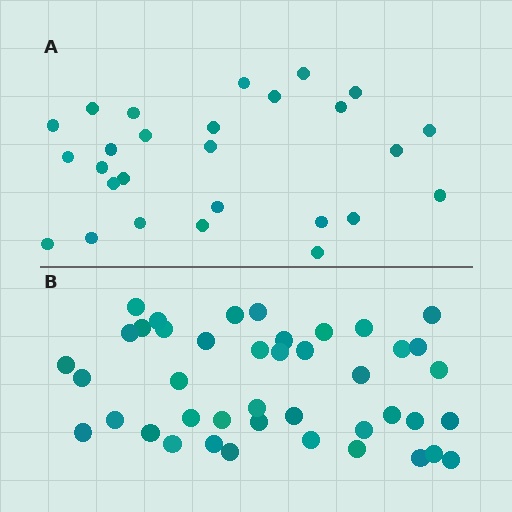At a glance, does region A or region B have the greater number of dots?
Region B (the bottom region) has more dots.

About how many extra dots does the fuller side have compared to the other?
Region B has approximately 15 more dots than region A.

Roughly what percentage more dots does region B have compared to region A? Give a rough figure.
About 55% more.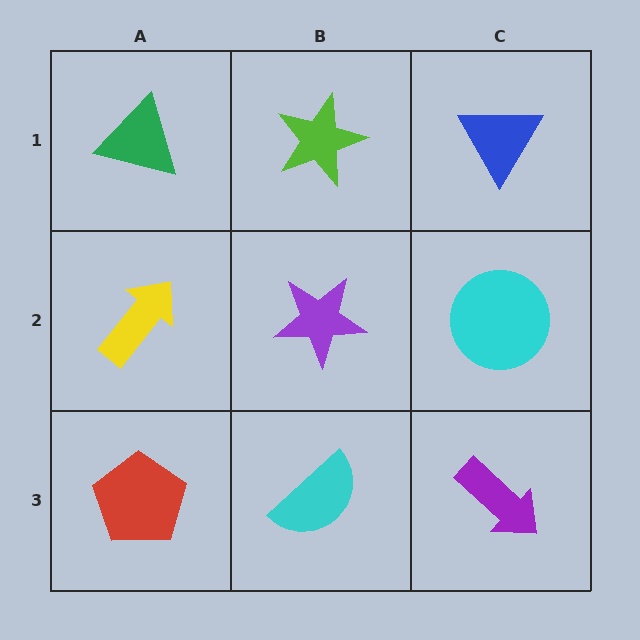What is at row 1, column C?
A blue triangle.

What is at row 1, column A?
A green triangle.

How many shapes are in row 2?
3 shapes.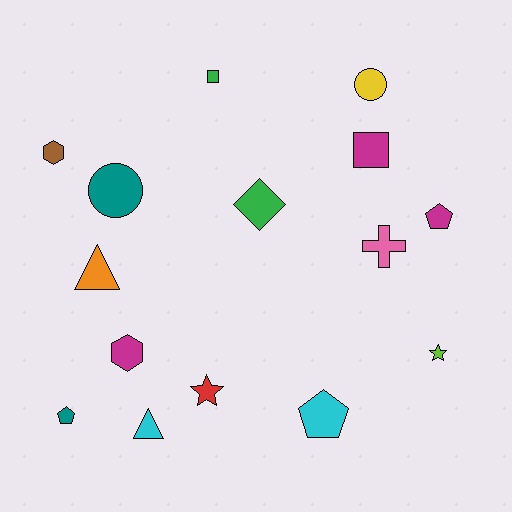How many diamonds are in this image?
There is 1 diamond.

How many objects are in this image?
There are 15 objects.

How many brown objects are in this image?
There is 1 brown object.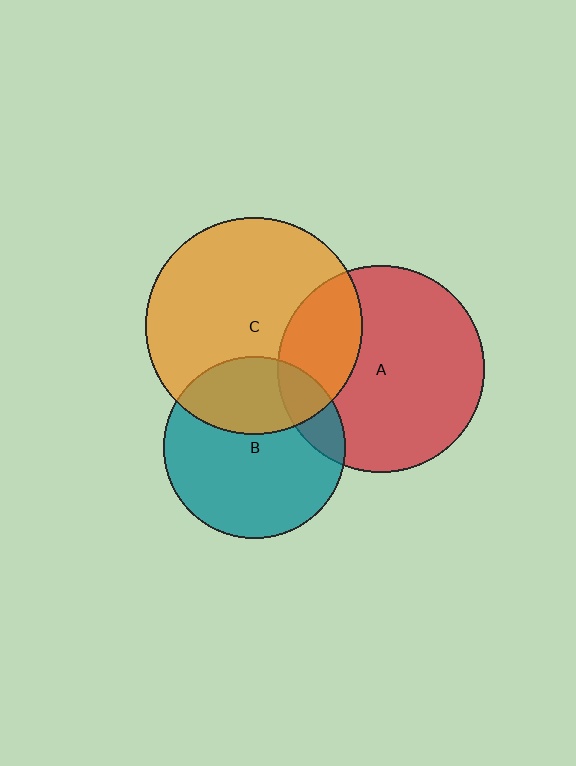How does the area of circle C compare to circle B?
Approximately 1.4 times.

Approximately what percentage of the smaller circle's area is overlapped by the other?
Approximately 35%.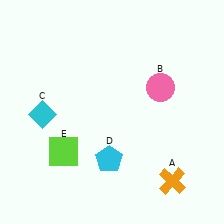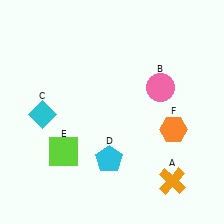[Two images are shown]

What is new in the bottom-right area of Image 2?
An orange hexagon (F) was added in the bottom-right area of Image 2.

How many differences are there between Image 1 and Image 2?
There is 1 difference between the two images.